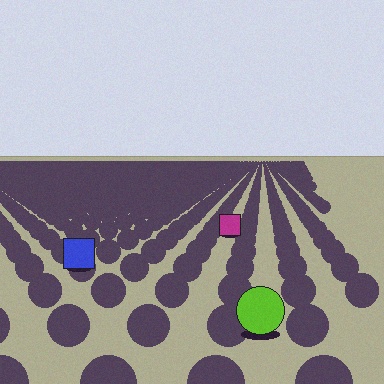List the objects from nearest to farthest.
From nearest to farthest: the lime circle, the blue square, the magenta square.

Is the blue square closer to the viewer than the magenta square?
Yes. The blue square is closer — you can tell from the texture gradient: the ground texture is coarser near it.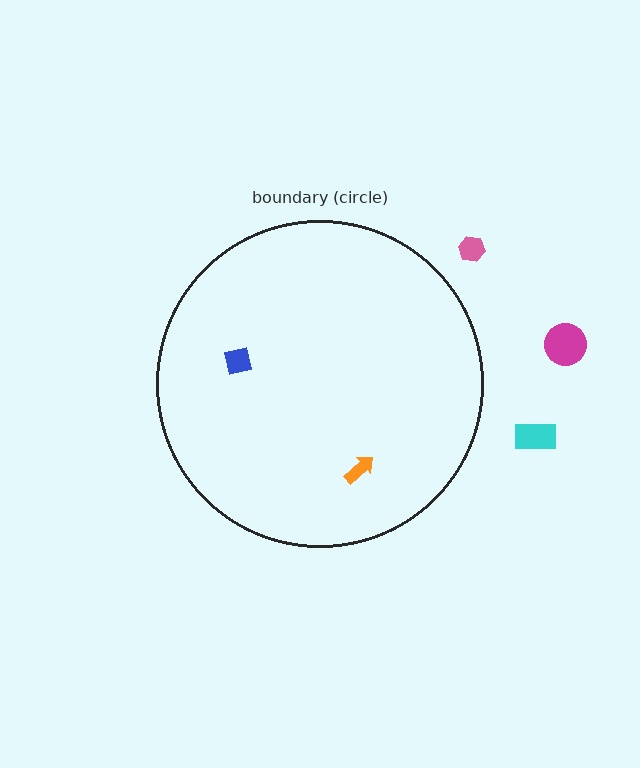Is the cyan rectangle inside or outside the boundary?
Outside.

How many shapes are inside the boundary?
2 inside, 3 outside.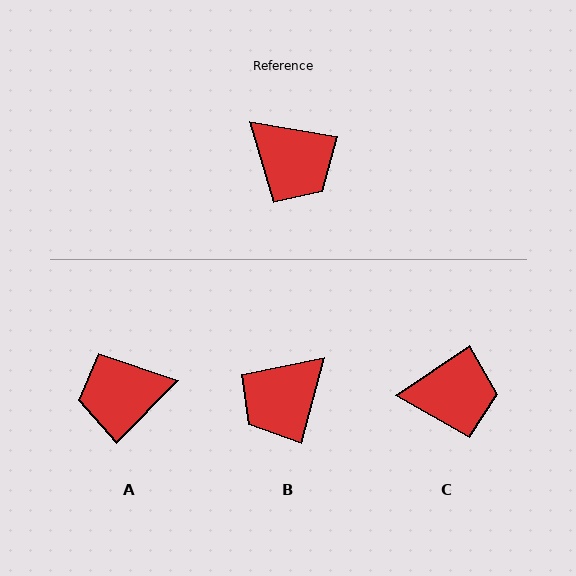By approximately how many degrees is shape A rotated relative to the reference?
Approximately 125 degrees clockwise.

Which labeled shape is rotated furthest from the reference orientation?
A, about 125 degrees away.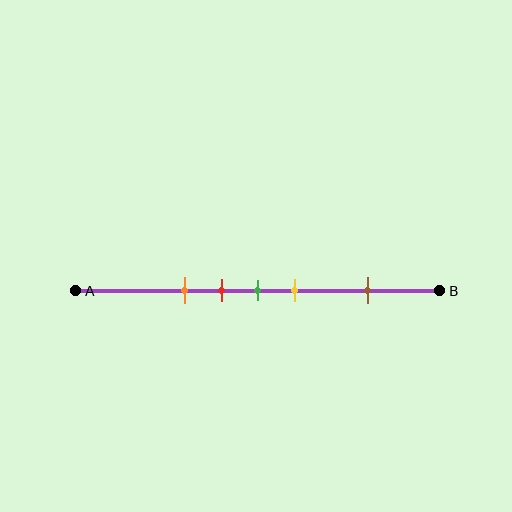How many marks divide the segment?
There are 5 marks dividing the segment.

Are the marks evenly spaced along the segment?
No, the marks are not evenly spaced.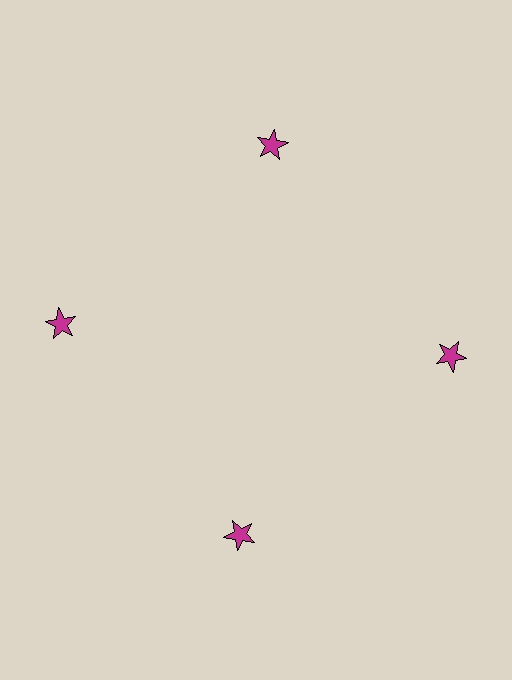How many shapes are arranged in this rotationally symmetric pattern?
There are 4 shapes, arranged in 4 groups of 1.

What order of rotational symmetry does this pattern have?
This pattern has 4-fold rotational symmetry.